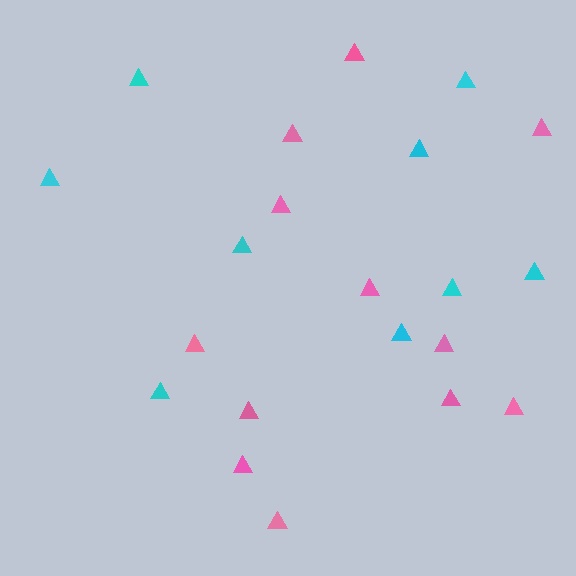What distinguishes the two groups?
There are 2 groups: one group of pink triangles (12) and one group of cyan triangles (9).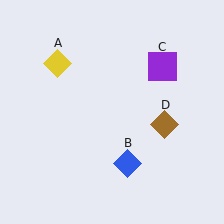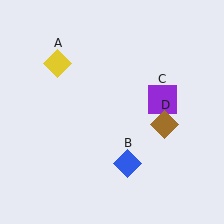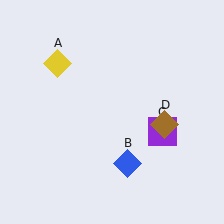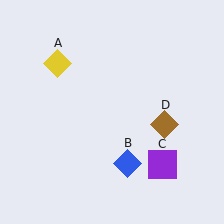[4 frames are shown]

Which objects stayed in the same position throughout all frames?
Yellow diamond (object A) and blue diamond (object B) and brown diamond (object D) remained stationary.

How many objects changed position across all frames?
1 object changed position: purple square (object C).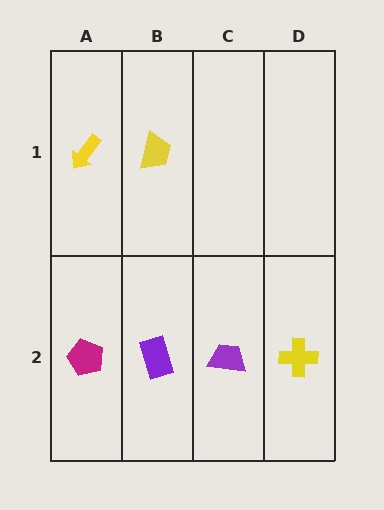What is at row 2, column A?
A magenta pentagon.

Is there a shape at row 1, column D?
No, that cell is empty.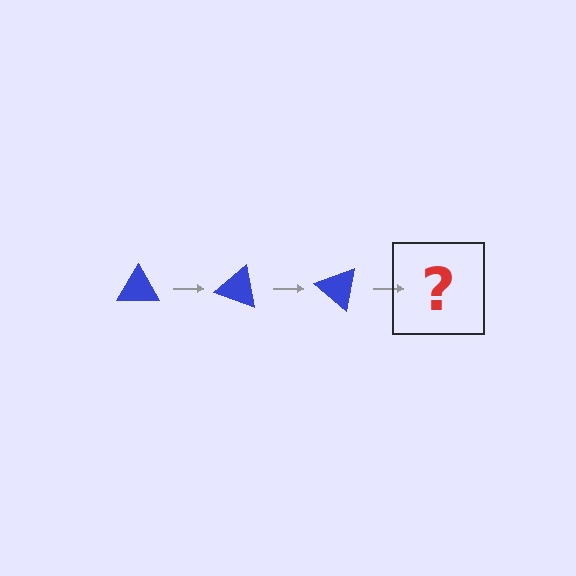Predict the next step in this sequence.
The next step is a blue triangle rotated 60 degrees.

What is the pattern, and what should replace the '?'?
The pattern is that the triangle rotates 20 degrees each step. The '?' should be a blue triangle rotated 60 degrees.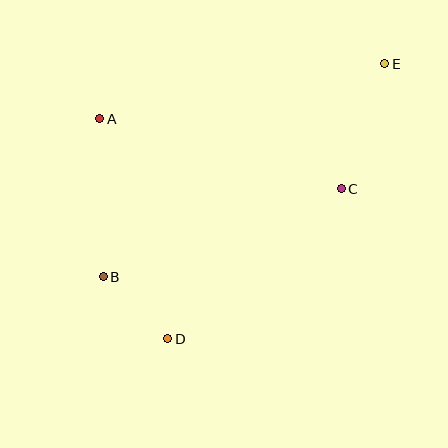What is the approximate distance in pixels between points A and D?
The distance between A and D is approximately 230 pixels.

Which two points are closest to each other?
Points B and D are closest to each other.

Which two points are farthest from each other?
Points B and E are farthest from each other.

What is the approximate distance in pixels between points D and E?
The distance between D and E is approximately 351 pixels.